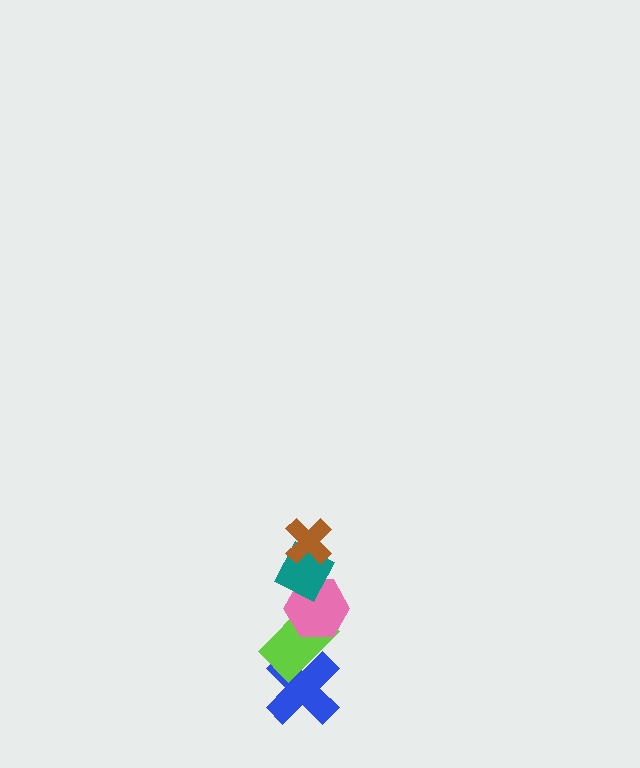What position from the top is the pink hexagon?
The pink hexagon is 3rd from the top.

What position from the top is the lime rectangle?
The lime rectangle is 4th from the top.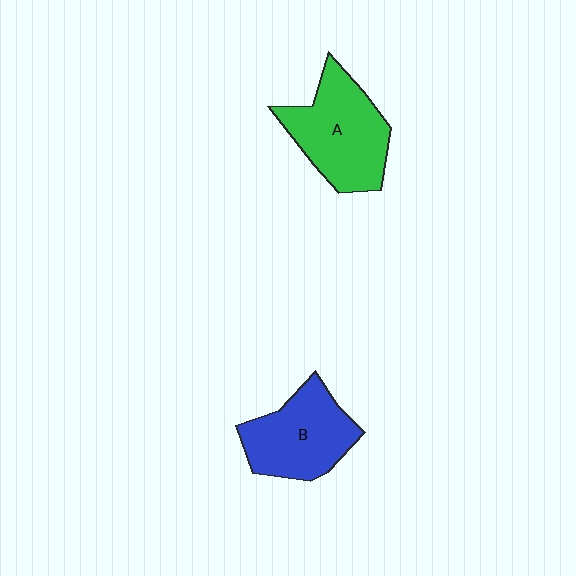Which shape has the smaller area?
Shape B (blue).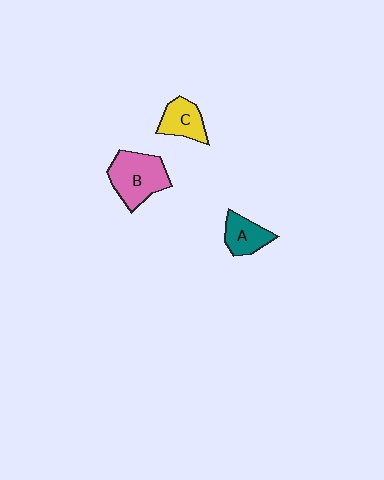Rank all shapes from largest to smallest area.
From largest to smallest: B (pink), C (yellow), A (teal).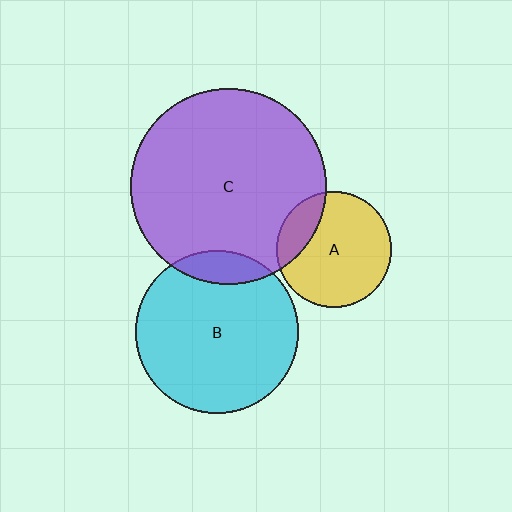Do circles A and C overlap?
Yes.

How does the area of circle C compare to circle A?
Approximately 2.9 times.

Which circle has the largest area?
Circle C (purple).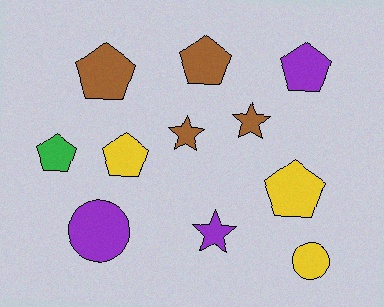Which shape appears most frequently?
Pentagon, with 6 objects.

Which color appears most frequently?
Brown, with 4 objects.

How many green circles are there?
There are no green circles.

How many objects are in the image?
There are 11 objects.